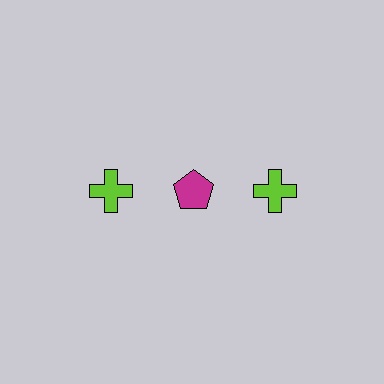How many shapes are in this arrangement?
There are 3 shapes arranged in a grid pattern.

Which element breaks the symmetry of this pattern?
The magenta pentagon in the top row, second from left column breaks the symmetry. All other shapes are lime crosses.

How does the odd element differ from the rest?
It differs in both color (magenta instead of lime) and shape (pentagon instead of cross).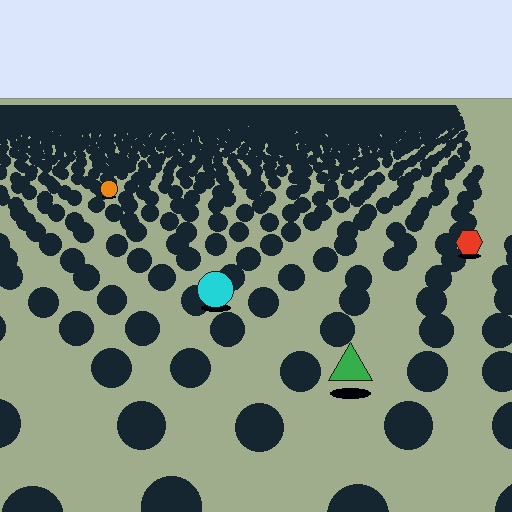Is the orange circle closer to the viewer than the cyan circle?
No. The cyan circle is closer — you can tell from the texture gradient: the ground texture is coarser near it.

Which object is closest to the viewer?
The green triangle is closest. The texture marks near it are larger and more spread out.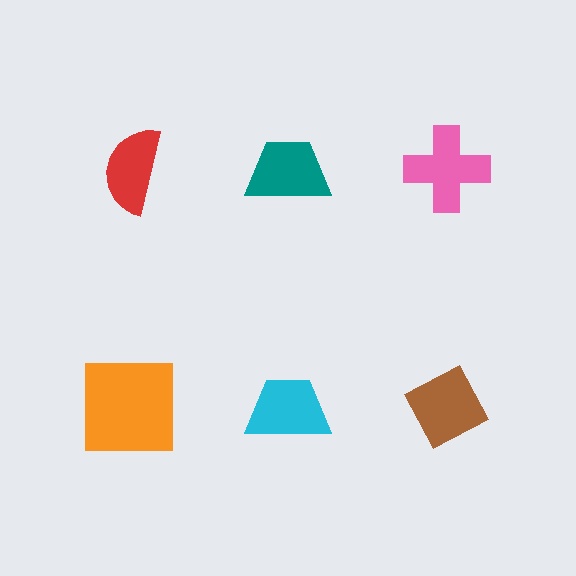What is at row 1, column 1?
A red semicircle.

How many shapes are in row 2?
3 shapes.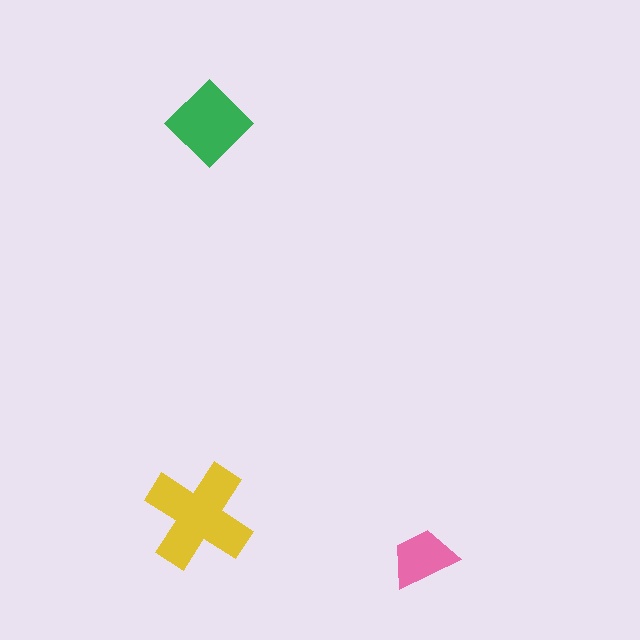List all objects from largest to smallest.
The yellow cross, the green diamond, the pink trapezoid.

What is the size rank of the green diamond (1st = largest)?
2nd.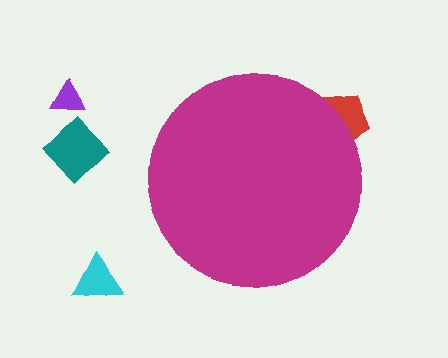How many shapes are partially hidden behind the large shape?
1 shape is partially hidden.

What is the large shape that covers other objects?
A magenta circle.